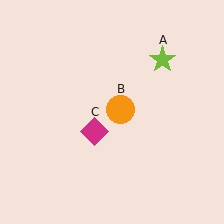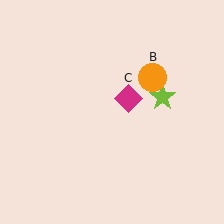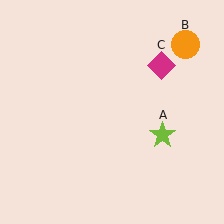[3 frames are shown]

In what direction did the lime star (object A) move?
The lime star (object A) moved down.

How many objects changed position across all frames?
3 objects changed position: lime star (object A), orange circle (object B), magenta diamond (object C).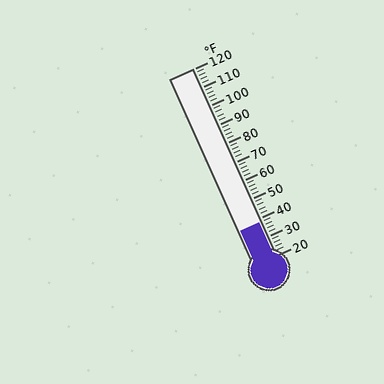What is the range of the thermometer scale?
The thermometer scale ranges from 20°F to 120°F.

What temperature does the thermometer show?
The thermometer shows approximately 38°F.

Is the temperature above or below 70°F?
The temperature is below 70°F.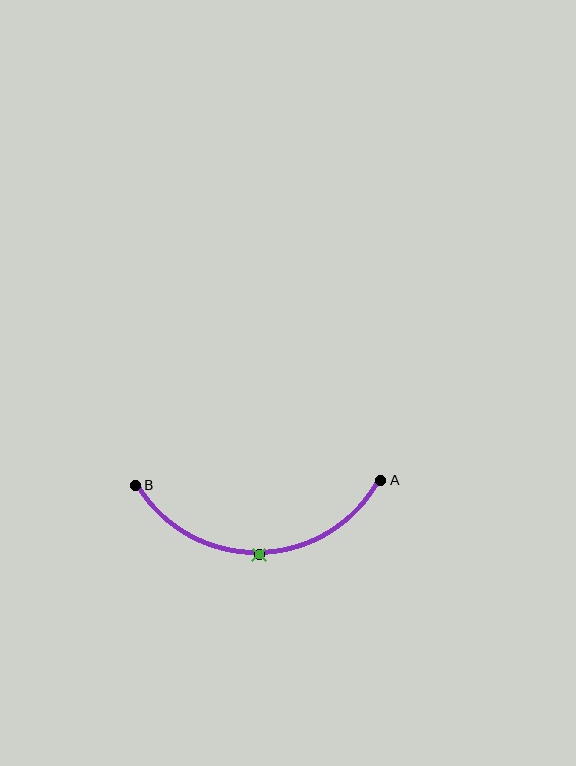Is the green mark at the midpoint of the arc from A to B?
Yes. The green mark lies on the arc at equal arc-length from both A and B — it is the arc midpoint.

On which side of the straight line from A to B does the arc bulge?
The arc bulges below the straight line connecting A and B.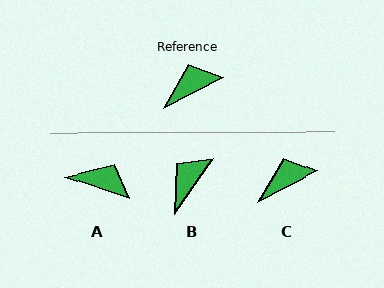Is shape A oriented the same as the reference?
No, it is off by about 47 degrees.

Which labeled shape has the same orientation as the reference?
C.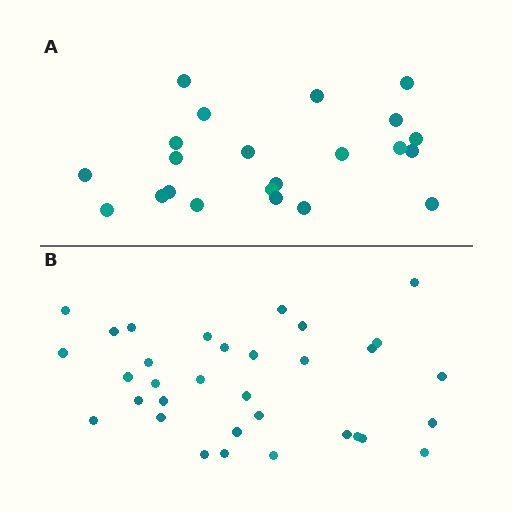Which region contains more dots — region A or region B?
Region B (the bottom region) has more dots.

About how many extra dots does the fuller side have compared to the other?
Region B has roughly 12 or so more dots than region A.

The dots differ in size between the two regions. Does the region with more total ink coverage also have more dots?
No. Region A has more total ink coverage because its dots are larger, but region B actually contains more individual dots. Total area can be misleading — the number of items is what matters here.